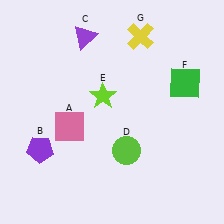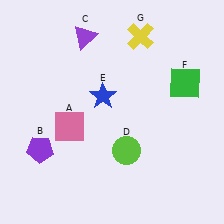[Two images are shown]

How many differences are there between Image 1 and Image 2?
There is 1 difference between the two images.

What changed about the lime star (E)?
In Image 1, E is lime. In Image 2, it changed to blue.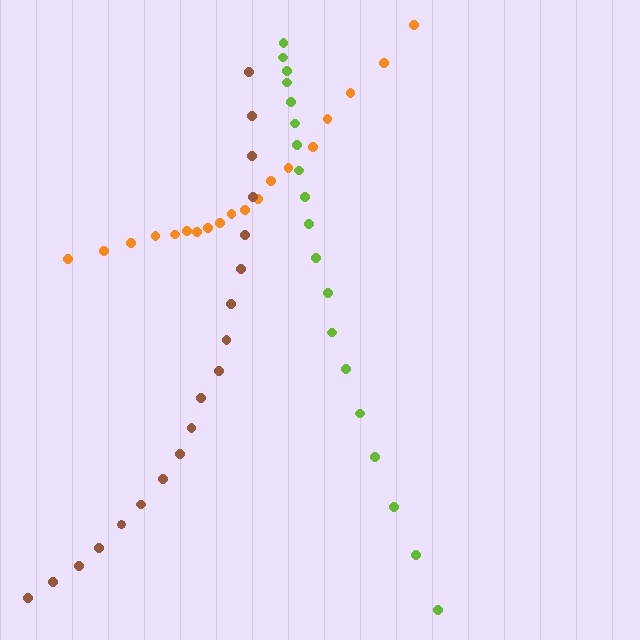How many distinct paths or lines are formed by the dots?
There are 3 distinct paths.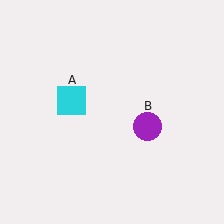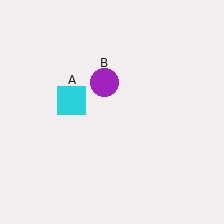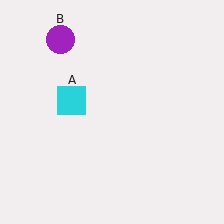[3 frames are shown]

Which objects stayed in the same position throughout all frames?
Cyan square (object A) remained stationary.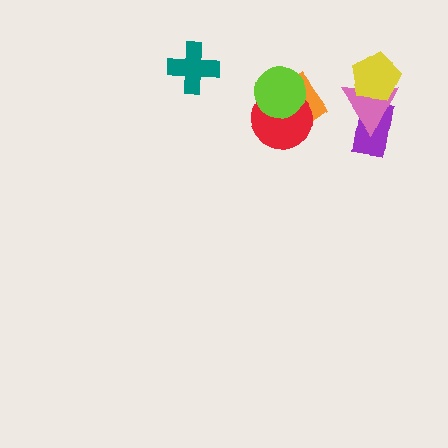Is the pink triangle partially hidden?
Yes, it is partially covered by another shape.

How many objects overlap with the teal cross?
0 objects overlap with the teal cross.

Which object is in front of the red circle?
The lime circle is in front of the red circle.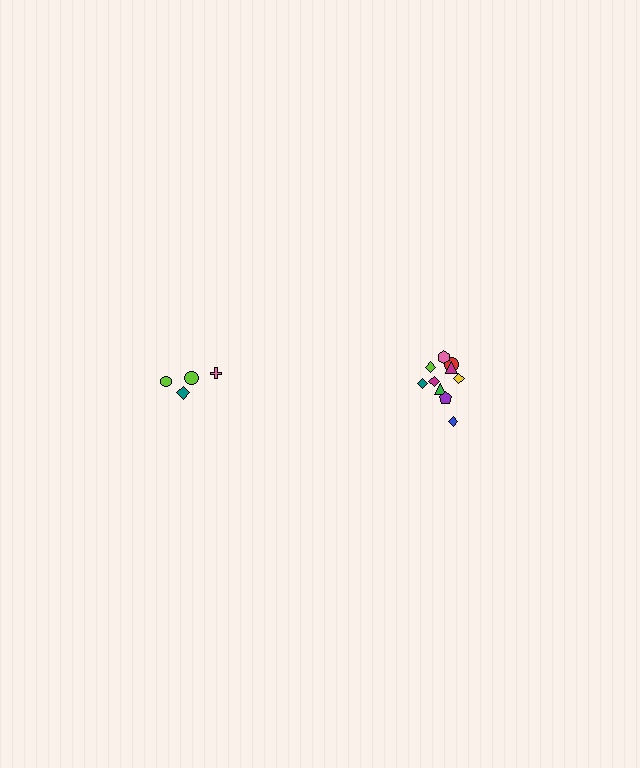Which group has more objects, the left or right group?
The right group.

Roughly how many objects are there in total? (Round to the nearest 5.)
Roughly 15 objects in total.